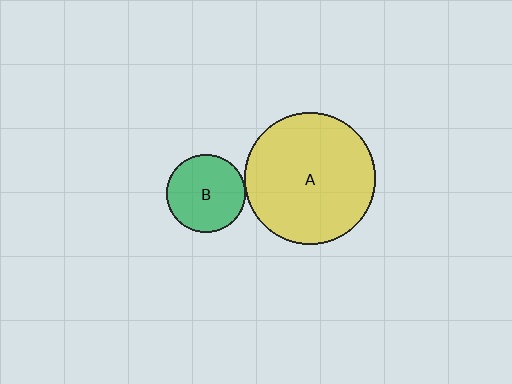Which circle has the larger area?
Circle A (yellow).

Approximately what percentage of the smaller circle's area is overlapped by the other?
Approximately 5%.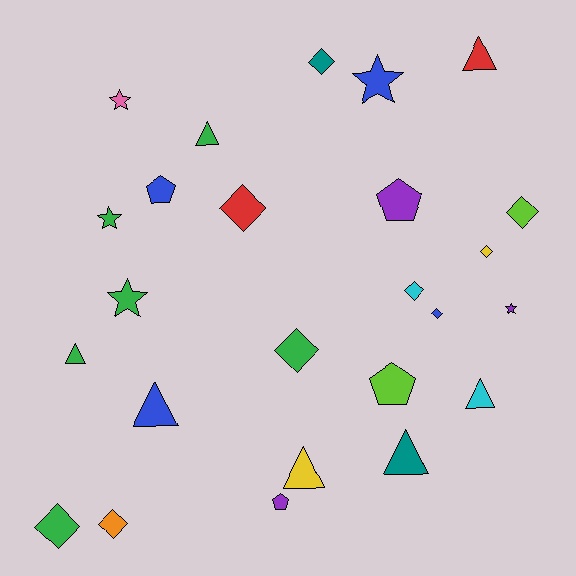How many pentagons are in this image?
There are 4 pentagons.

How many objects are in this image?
There are 25 objects.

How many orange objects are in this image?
There is 1 orange object.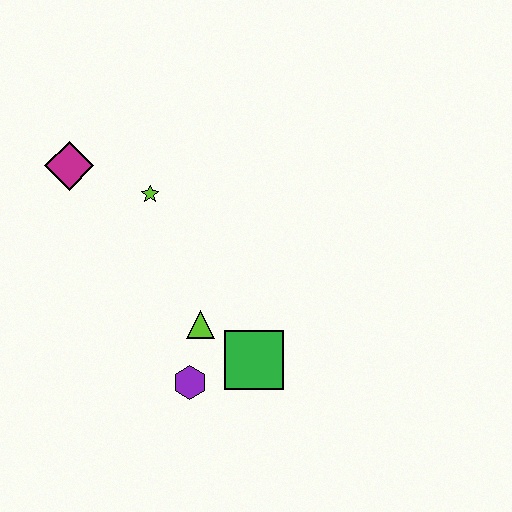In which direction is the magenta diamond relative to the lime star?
The magenta diamond is to the left of the lime star.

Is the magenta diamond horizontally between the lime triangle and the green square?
No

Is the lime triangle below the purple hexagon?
No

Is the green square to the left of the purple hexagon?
No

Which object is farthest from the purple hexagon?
The magenta diamond is farthest from the purple hexagon.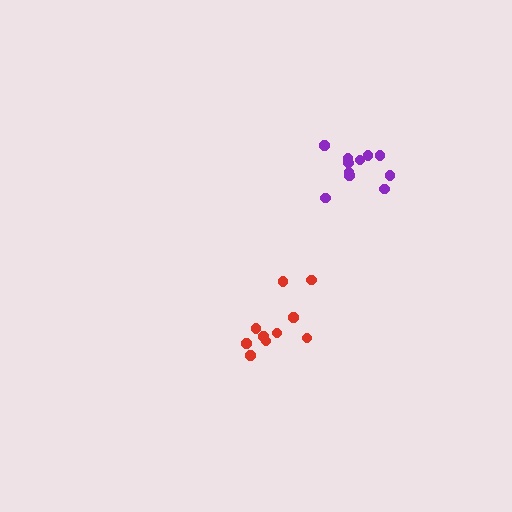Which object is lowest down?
The red cluster is bottommost.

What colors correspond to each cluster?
The clusters are colored: red, purple.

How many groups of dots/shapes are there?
There are 2 groups.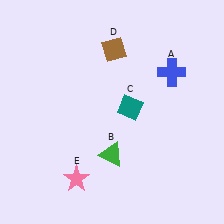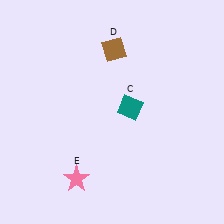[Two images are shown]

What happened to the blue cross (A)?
The blue cross (A) was removed in Image 2. It was in the top-right area of Image 1.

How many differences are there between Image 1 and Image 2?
There are 2 differences between the two images.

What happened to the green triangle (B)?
The green triangle (B) was removed in Image 2. It was in the bottom-left area of Image 1.